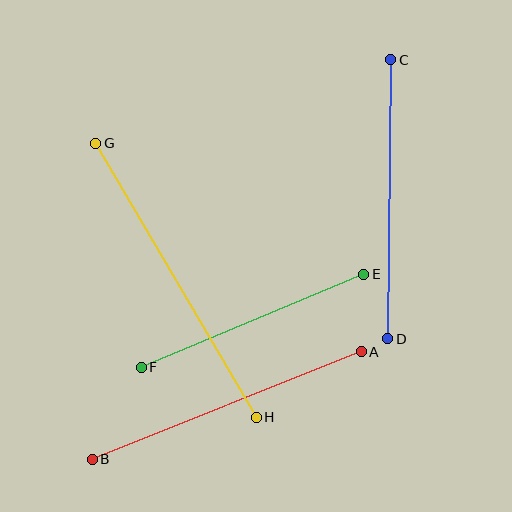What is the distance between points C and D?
The distance is approximately 279 pixels.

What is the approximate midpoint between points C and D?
The midpoint is at approximately (389, 199) pixels.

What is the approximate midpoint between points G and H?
The midpoint is at approximately (176, 280) pixels.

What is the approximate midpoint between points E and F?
The midpoint is at approximately (252, 321) pixels.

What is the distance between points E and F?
The distance is approximately 241 pixels.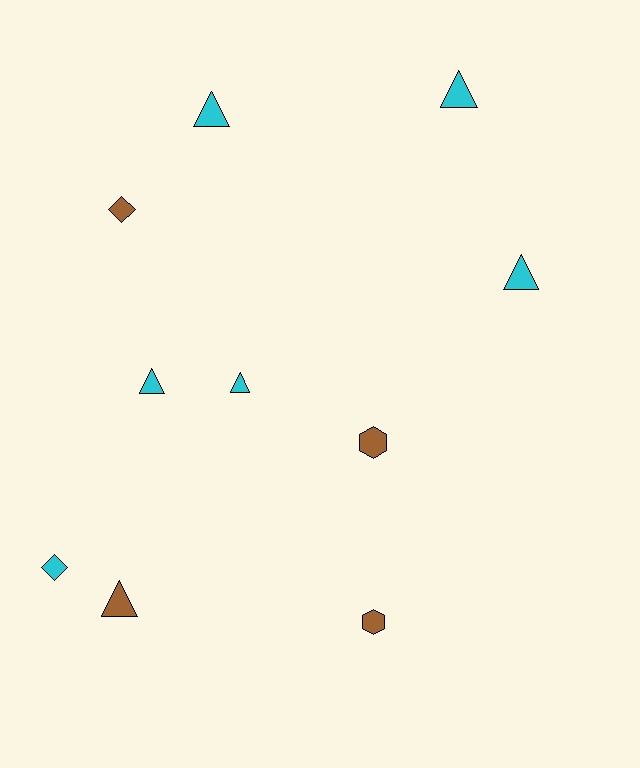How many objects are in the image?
There are 10 objects.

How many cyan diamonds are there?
There is 1 cyan diamond.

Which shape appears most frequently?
Triangle, with 6 objects.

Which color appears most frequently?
Cyan, with 6 objects.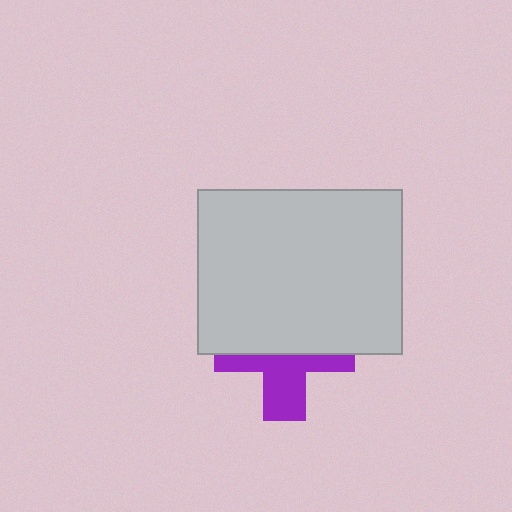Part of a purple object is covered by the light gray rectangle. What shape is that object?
It is a cross.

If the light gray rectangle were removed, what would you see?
You would see the complete purple cross.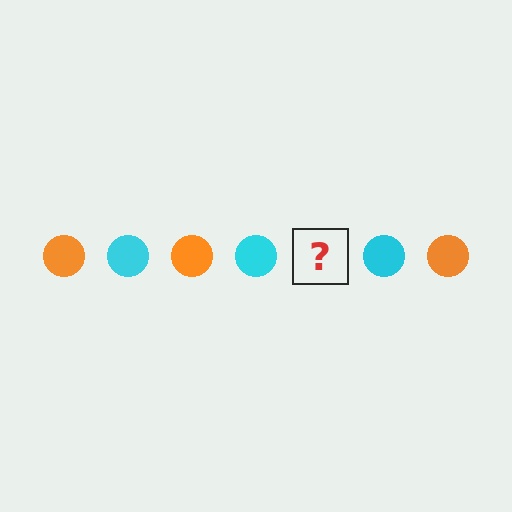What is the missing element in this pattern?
The missing element is an orange circle.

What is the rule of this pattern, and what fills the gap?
The rule is that the pattern cycles through orange, cyan circles. The gap should be filled with an orange circle.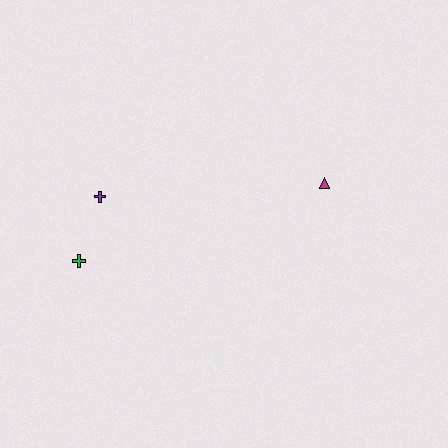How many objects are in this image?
There are 3 objects.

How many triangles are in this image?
There is 1 triangle.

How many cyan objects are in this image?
There are no cyan objects.